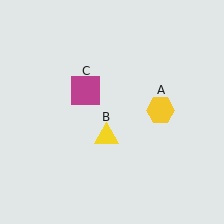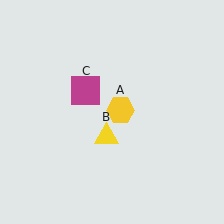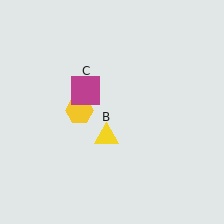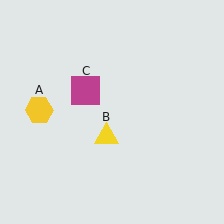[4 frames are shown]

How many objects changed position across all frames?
1 object changed position: yellow hexagon (object A).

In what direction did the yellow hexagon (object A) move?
The yellow hexagon (object A) moved left.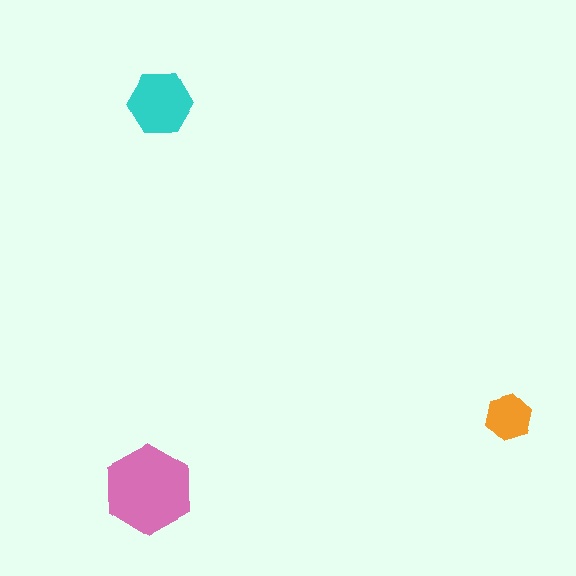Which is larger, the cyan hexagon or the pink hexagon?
The pink one.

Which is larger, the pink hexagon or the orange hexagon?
The pink one.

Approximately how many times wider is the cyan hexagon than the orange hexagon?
About 1.5 times wider.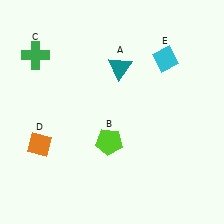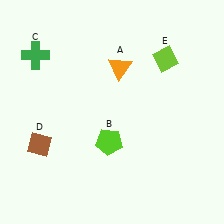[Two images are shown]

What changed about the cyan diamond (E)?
In Image 1, E is cyan. In Image 2, it changed to lime.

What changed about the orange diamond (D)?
In Image 1, D is orange. In Image 2, it changed to brown.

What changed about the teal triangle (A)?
In Image 1, A is teal. In Image 2, it changed to orange.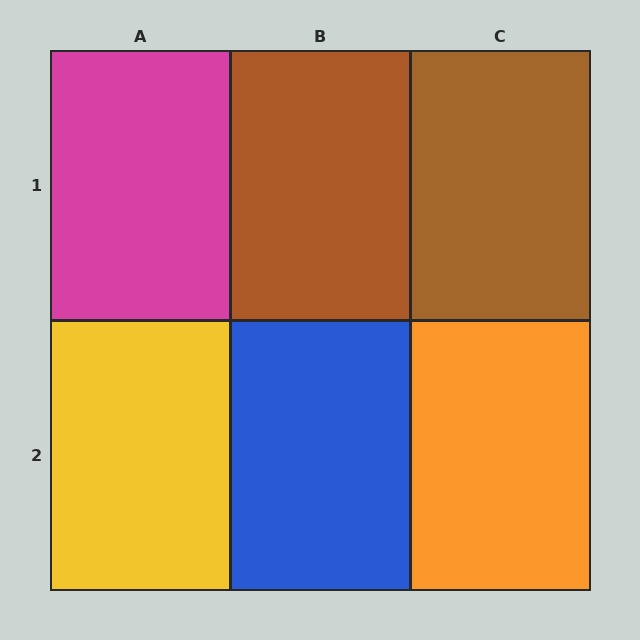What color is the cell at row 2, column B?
Blue.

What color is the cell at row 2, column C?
Orange.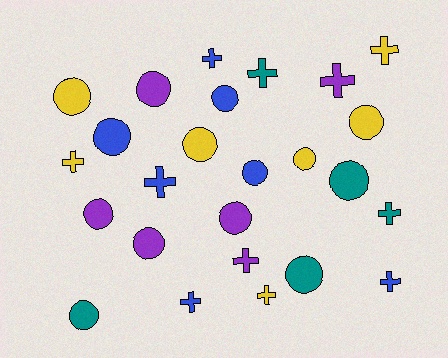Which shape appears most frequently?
Circle, with 14 objects.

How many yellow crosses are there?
There are 3 yellow crosses.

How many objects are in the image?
There are 25 objects.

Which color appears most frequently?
Yellow, with 7 objects.